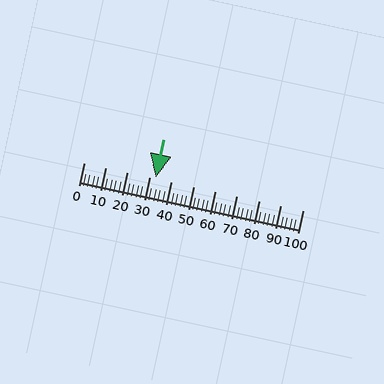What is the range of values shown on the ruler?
The ruler shows values from 0 to 100.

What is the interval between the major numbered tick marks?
The major tick marks are spaced 10 units apart.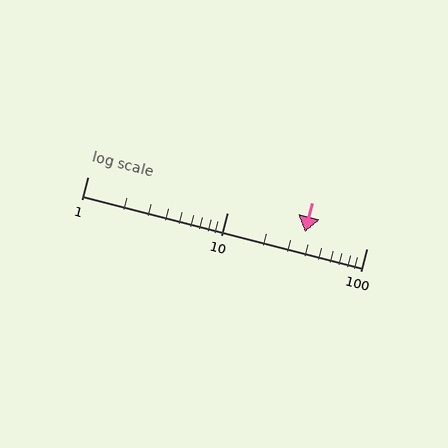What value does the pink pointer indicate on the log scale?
The pointer indicates approximately 36.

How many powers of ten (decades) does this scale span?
The scale spans 2 decades, from 1 to 100.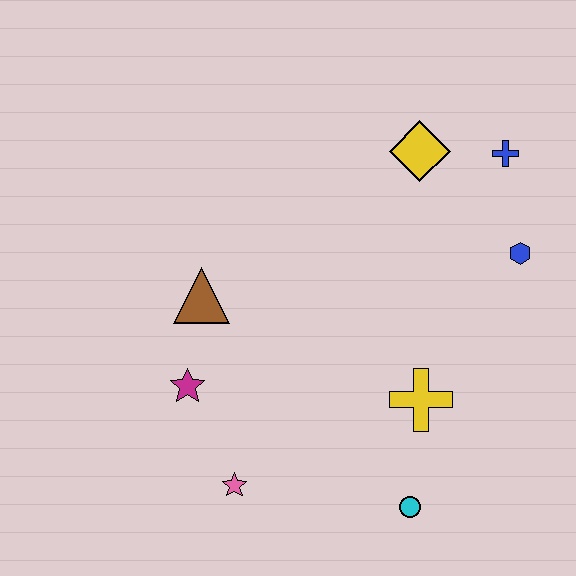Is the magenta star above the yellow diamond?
No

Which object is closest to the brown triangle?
The magenta star is closest to the brown triangle.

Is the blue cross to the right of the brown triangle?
Yes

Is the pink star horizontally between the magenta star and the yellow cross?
Yes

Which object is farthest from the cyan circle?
The blue cross is farthest from the cyan circle.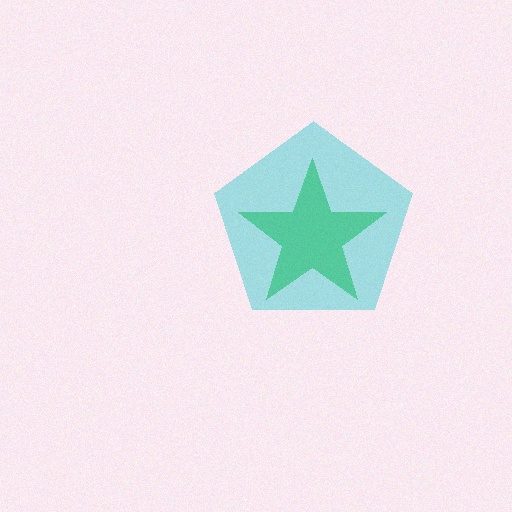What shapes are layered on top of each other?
The layered shapes are: a green star, a cyan pentagon.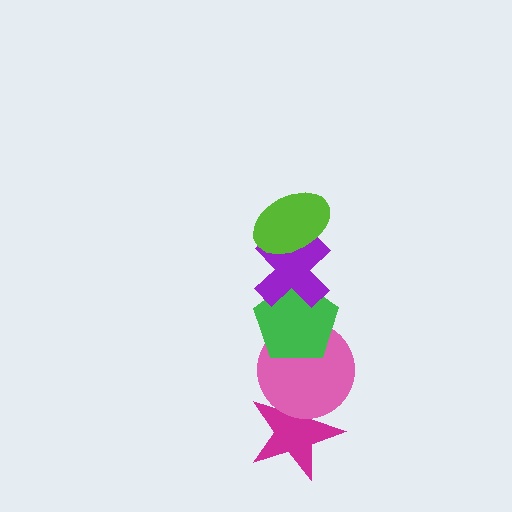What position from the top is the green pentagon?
The green pentagon is 3rd from the top.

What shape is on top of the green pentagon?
The purple cross is on top of the green pentagon.